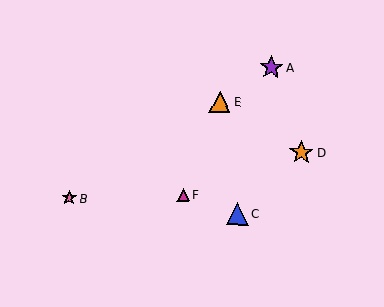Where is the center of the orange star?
The center of the orange star is at (302, 153).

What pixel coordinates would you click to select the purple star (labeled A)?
Click at (271, 67) to select the purple star A.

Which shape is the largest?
The orange star (labeled D) is the largest.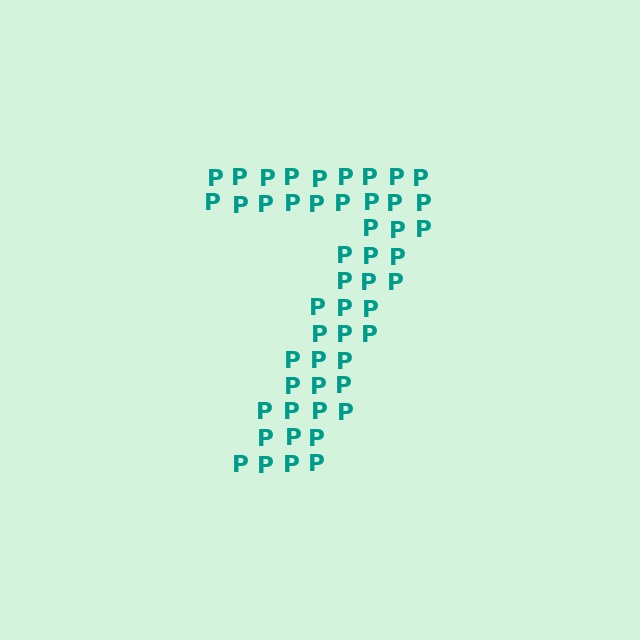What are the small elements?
The small elements are letter P's.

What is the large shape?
The large shape is the digit 7.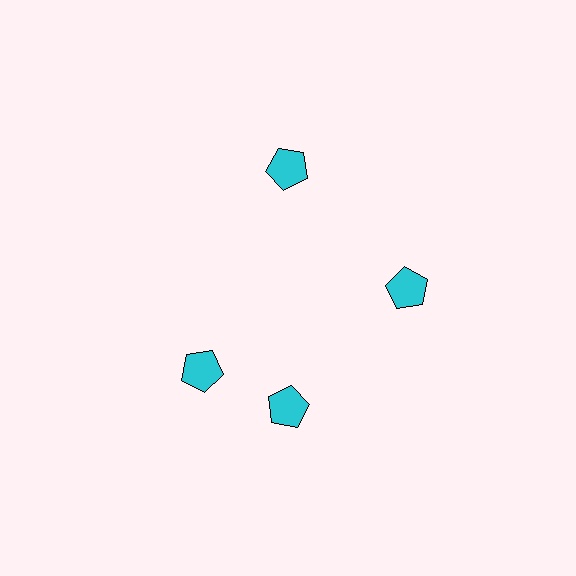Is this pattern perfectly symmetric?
No. The 4 cyan pentagons are arranged in a ring, but one element near the 9 o'clock position is rotated out of alignment along the ring, breaking the 4-fold rotational symmetry.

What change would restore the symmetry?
The symmetry would be restored by rotating it back into even spacing with its neighbors so that all 4 pentagons sit at equal angles and equal distance from the center.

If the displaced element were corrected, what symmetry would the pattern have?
It would have 4-fold rotational symmetry — the pattern would map onto itself every 90 degrees.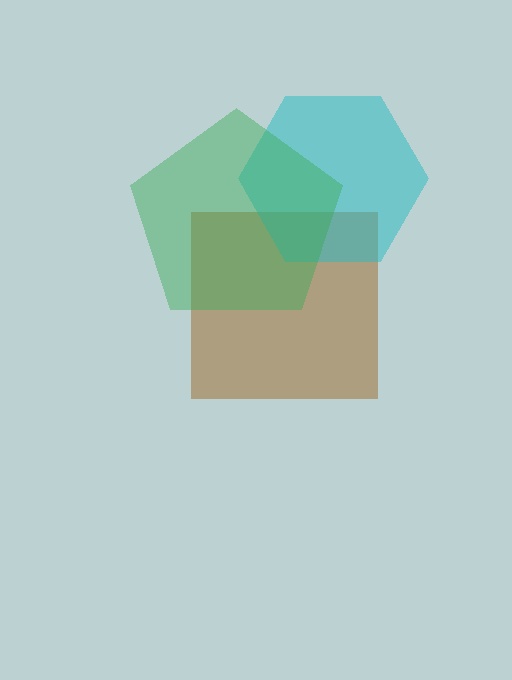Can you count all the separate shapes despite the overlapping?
Yes, there are 3 separate shapes.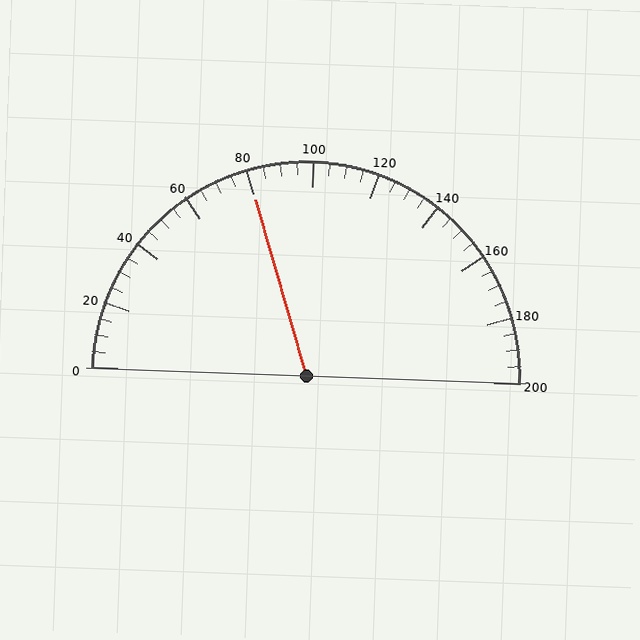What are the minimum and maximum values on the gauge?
The gauge ranges from 0 to 200.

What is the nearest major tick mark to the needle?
The nearest major tick mark is 80.